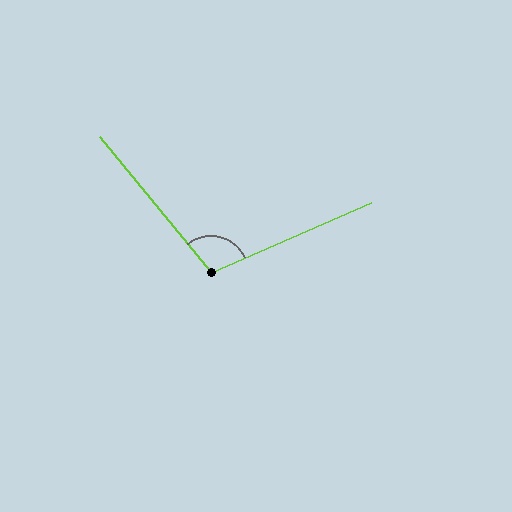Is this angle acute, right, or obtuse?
It is obtuse.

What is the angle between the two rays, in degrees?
Approximately 106 degrees.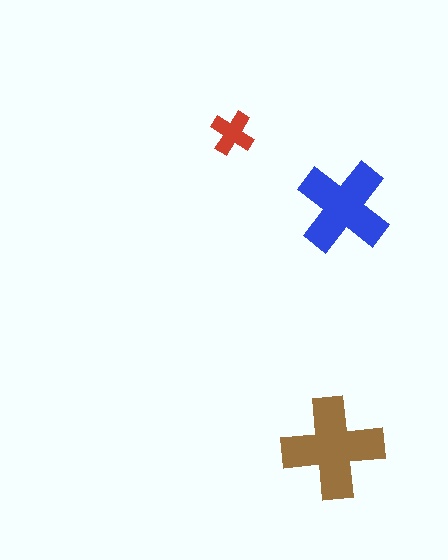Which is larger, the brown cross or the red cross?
The brown one.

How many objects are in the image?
There are 3 objects in the image.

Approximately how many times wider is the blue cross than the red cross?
About 2 times wider.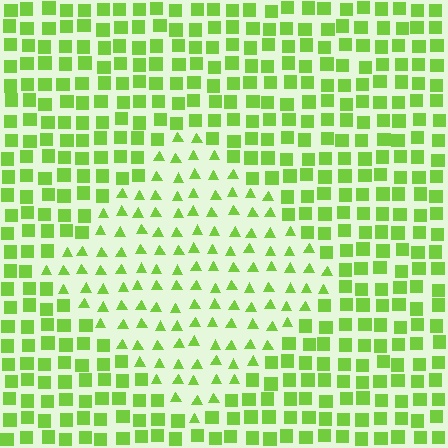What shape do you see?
I see a diamond.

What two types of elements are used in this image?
The image uses triangles inside the diamond region and squares outside it.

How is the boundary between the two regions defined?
The boundary is defined by a change in element shape: triangles inside vs. squares outside. All elements share the same color and spacing.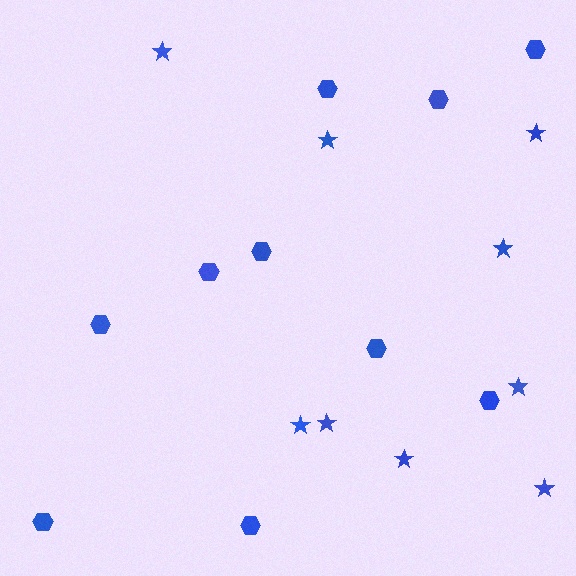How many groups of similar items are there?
There are 2 groups: one group of hexagons (10) and one group of stars (9).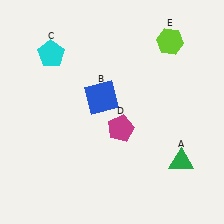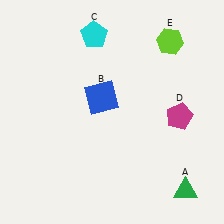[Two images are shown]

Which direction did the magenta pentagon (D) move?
The magenta pentagon (D) moved right.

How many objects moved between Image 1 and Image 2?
3 objects moved between the two images.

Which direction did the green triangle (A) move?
The green triangle (A) moved down.